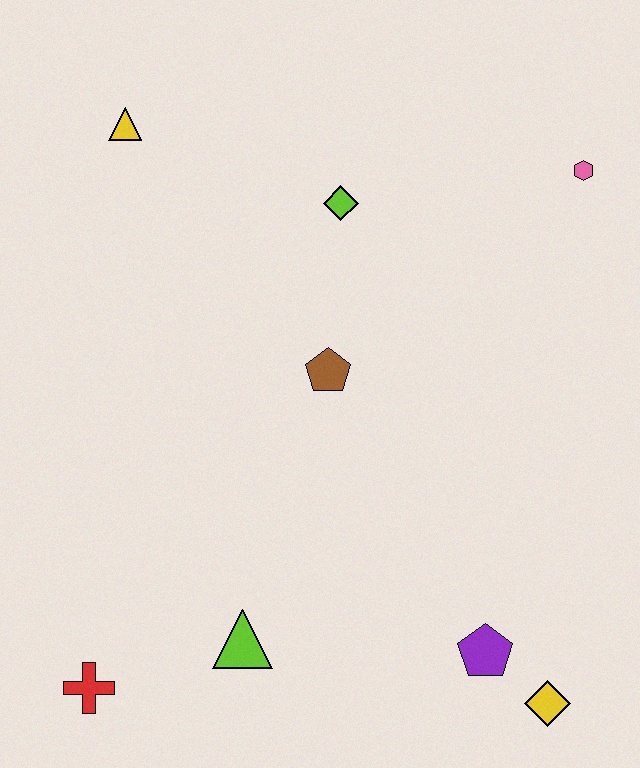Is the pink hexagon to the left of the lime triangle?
No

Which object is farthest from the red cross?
The pink hexagon is farthest from the red cross.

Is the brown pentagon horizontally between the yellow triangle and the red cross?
No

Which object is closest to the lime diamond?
The brown pentagon is closest to the lime diamond.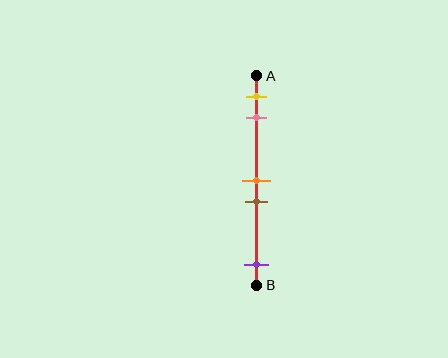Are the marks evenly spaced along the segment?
No, the marks are not evenly spaced.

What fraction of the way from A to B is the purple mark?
The purple mark is approximately 90% (0.9) of the way from A to B.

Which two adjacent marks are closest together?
The orange and brown marks are the closest adjacent pair.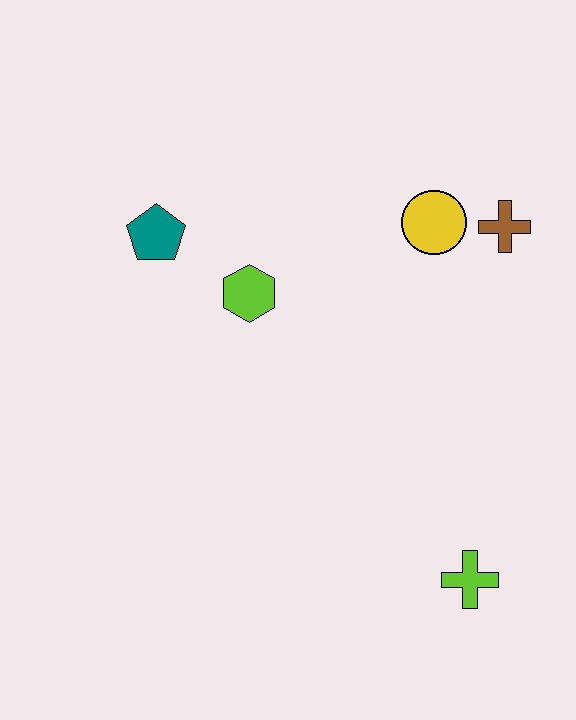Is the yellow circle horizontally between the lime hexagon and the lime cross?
Yes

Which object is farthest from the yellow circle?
The lime cross is farthest from the yellow circle.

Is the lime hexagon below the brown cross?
Yes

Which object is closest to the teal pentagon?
The lime hexagon is closest to the teal pentagon.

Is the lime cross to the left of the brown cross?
Yes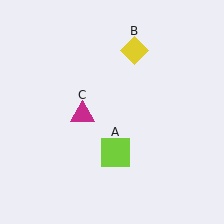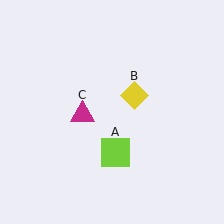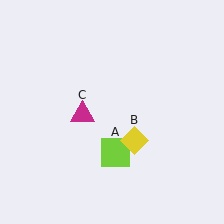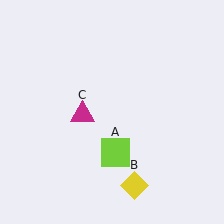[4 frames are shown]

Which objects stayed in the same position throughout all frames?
Lime square (object A) and magenta triangle (object C) remained stationary.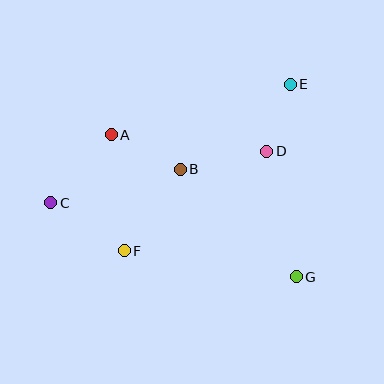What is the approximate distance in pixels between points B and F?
The distance between B and F is approximately 99 pixels.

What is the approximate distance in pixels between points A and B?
The distance between A and B is approximately 77 pixels.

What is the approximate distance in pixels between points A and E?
The distance between A and E is approximately 186 pixels.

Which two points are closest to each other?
Points D and E are closest to each other.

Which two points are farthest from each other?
Points C and E are farthest from each other.